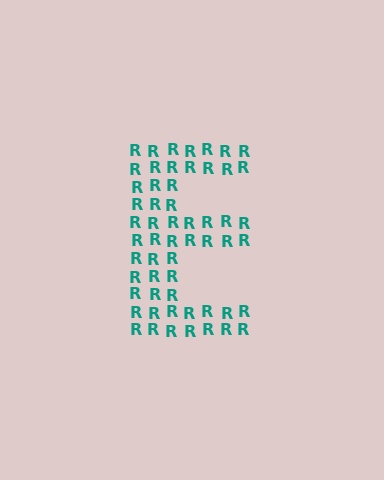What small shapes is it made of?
It is made of small letter R's.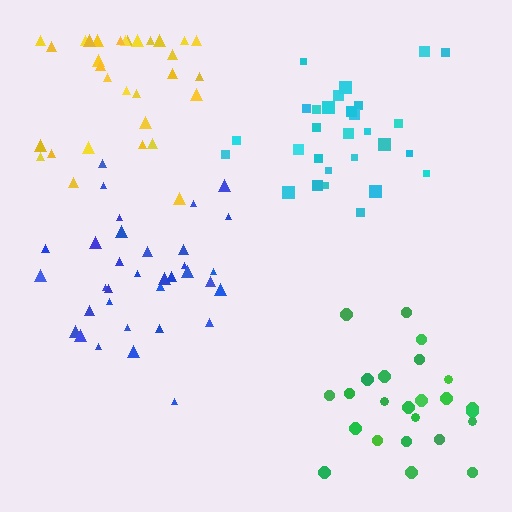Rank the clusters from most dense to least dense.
blue, cyan, green, yellow.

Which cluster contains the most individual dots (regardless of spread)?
Blue (35).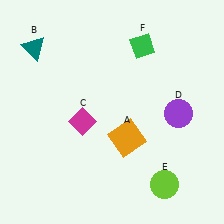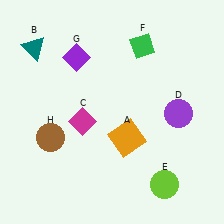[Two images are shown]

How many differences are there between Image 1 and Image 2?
There are 2 differences between the two images.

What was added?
A purple diamond (G), a brown circle (H) were added in Image 2.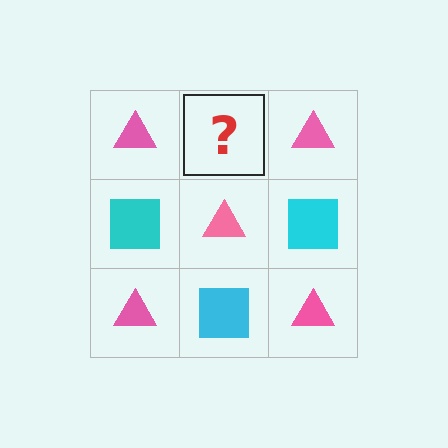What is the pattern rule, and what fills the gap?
The rule is that it alternates pink triangle and cyan square in a checkerboard pattern. The gap should be filled with a cyan square.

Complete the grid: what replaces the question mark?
The question mark should be replaced with a cyan square.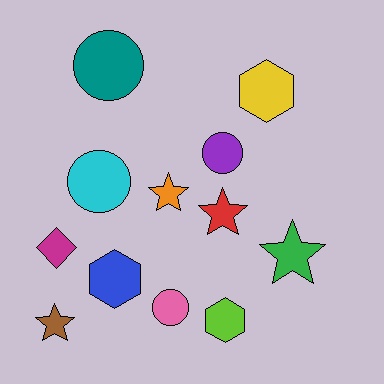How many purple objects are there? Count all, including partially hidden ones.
There is 1 purple object.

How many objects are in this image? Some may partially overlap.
There are 12 objects.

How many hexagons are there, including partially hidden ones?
There are 3 hexagons.